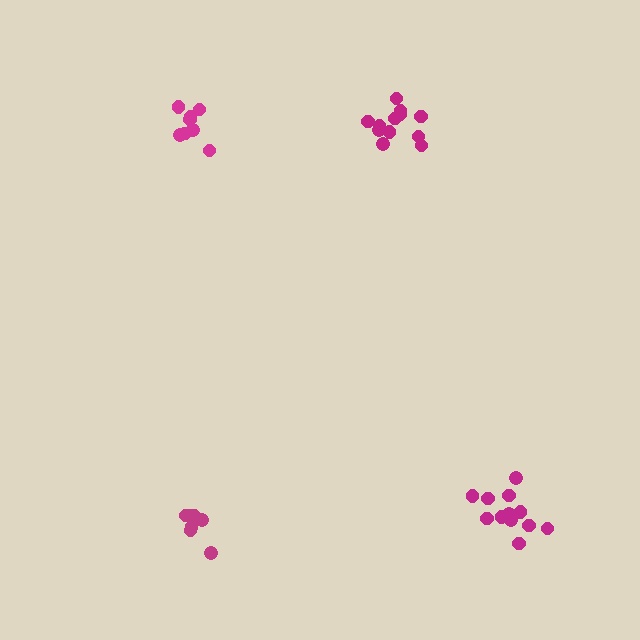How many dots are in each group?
Group 1: 7 dots, Group 2: 12 dots, Group 3: 12 dots, Group 4: 8 dots (39 total).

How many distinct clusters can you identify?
There are 4 distinct clusters.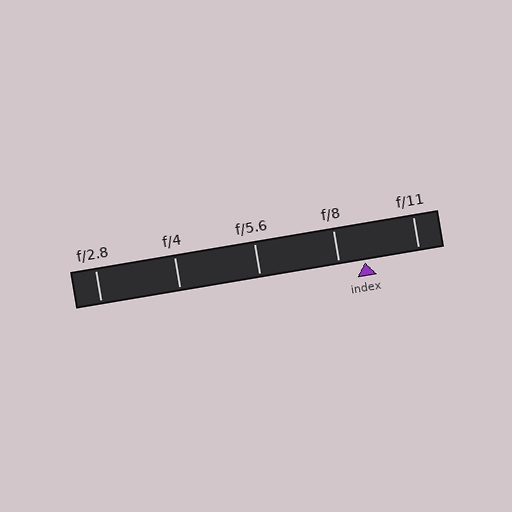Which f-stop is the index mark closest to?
The index mark is closest to f/8.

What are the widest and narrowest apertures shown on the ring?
The widest aperture shown is f/2.8 and the narrowest is f/11.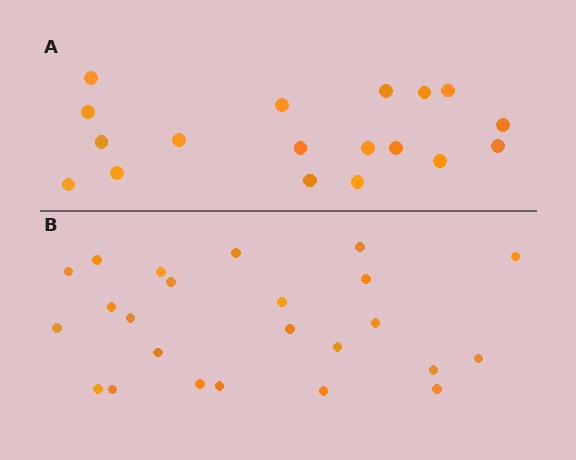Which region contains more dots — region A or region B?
Region B (the bottom region) has more dots.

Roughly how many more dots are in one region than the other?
Region B has about 6 more dots than region A.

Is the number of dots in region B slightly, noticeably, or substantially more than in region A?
Region B has noticeably more, but not dramatically so. The ratio is roughly 1.3 to 1.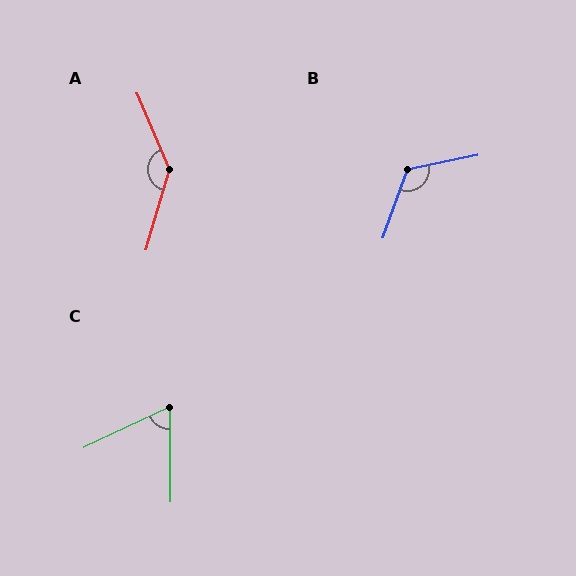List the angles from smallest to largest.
C (65°), B (121°), A (140°).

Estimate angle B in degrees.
Approximately 121 degrees.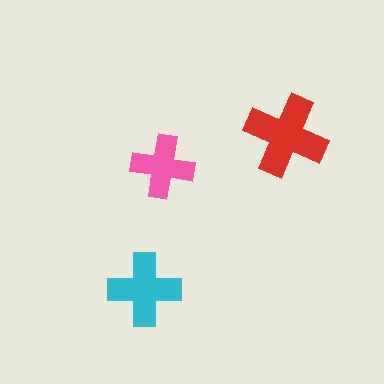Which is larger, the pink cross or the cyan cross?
The cyan one.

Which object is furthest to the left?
The cyan cross is leftmost.